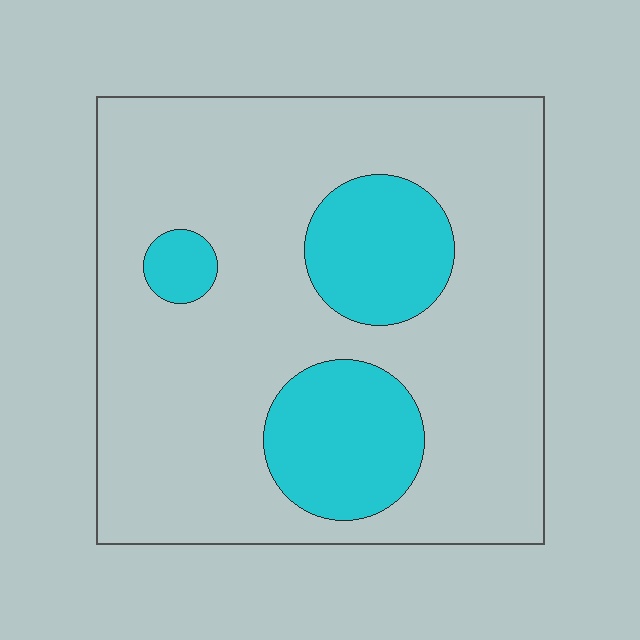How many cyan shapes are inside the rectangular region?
3.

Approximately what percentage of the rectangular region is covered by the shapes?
Approximately 20%.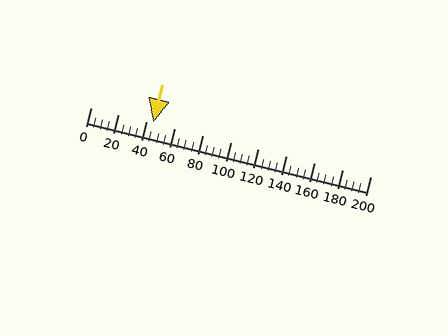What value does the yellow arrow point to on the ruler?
The yellow arrow points to approximately 45.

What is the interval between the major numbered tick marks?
The major tick marks are spaced 20 units apart.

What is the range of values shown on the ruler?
The ruler shows values from 0 to 200.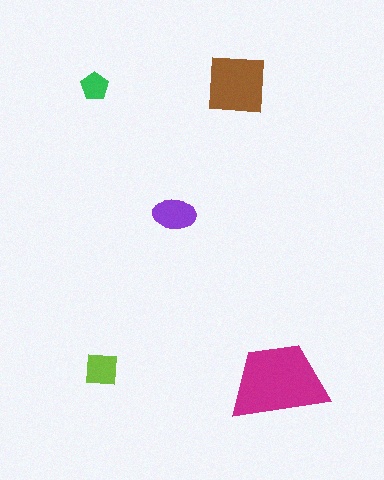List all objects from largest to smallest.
The magenta trapezoid, the brown square, the purple ellipse, the lime square, the green pentagon.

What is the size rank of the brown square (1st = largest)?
2nd.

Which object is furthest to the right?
The magenta trapezoid is rightmost.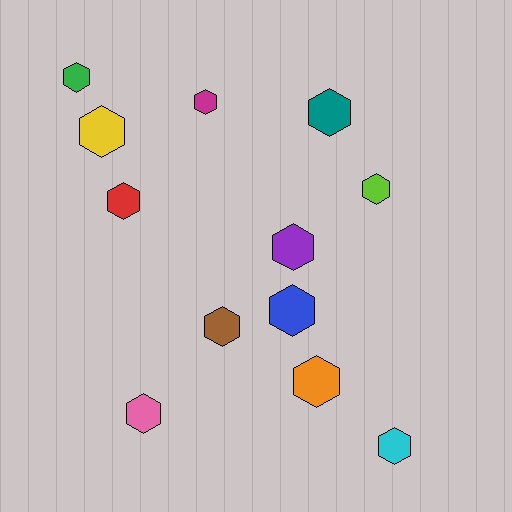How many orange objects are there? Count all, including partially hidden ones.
There is 1 orange object.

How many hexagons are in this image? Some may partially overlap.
There are 12 hexagons.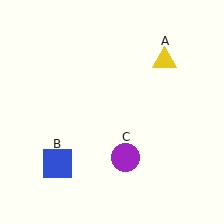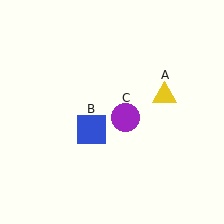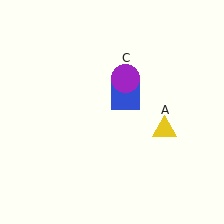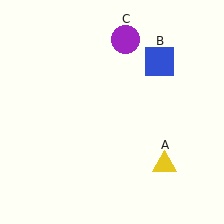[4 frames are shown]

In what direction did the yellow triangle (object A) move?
The yellow triangle (object A) moved down.